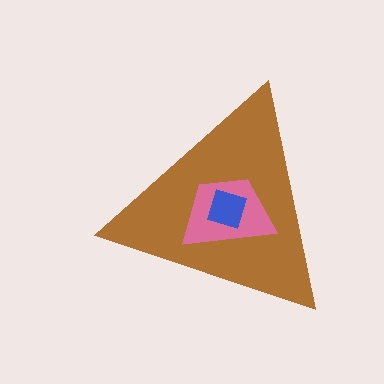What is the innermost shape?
The blue square.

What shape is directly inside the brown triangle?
The pink trapezoid.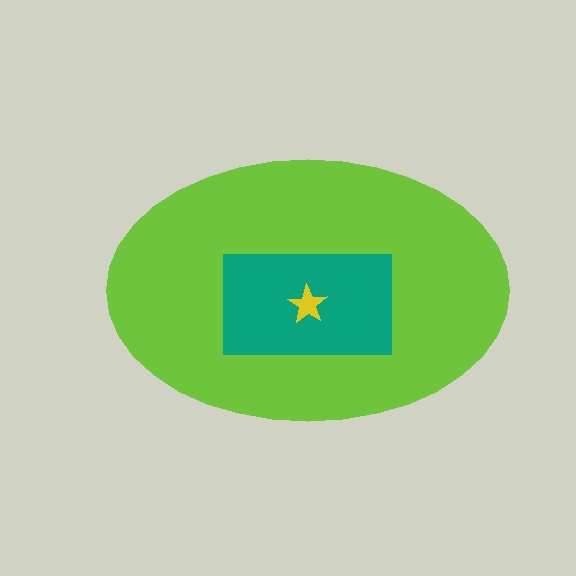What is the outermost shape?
The lime ellipse.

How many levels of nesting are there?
3.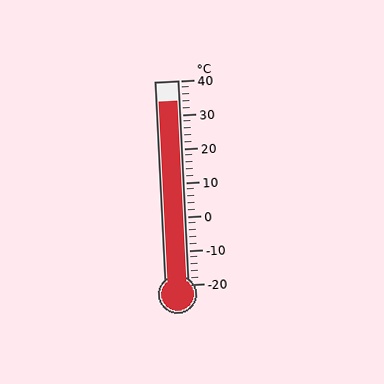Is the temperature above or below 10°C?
The temperature is above 10°C.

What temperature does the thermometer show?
The thermometer shows approximately 34°C.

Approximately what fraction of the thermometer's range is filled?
The thermometer is filled to approximately 90% of its range.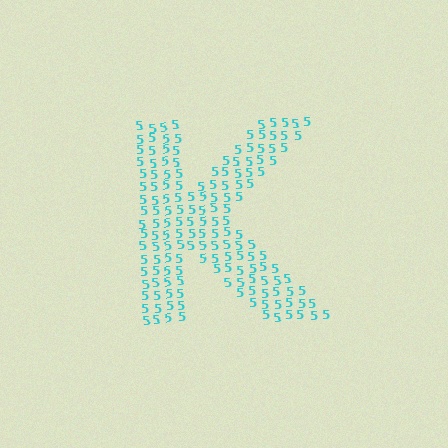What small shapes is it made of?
It is made of small digit 5's.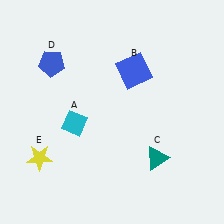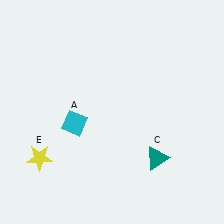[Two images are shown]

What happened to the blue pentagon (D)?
The blue pentagon (D) was removed in Image 2. It was in the top-left area of Image 1.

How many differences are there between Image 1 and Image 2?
There are 2 differences between the two images.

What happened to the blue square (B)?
The blue square (B) was removed in Image 2. It was in the top-right area of Image 1.